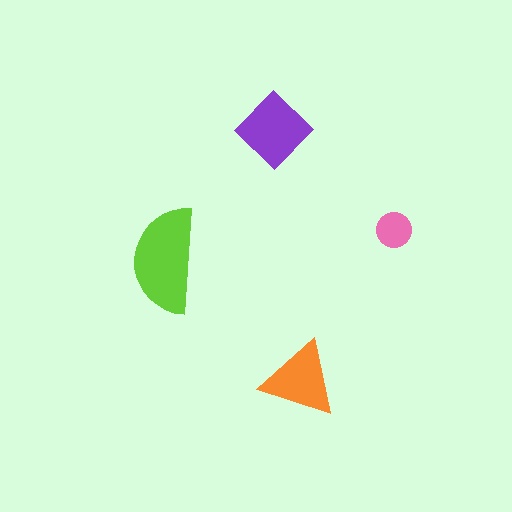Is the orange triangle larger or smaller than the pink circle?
Larger.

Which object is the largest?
The lime semicircle.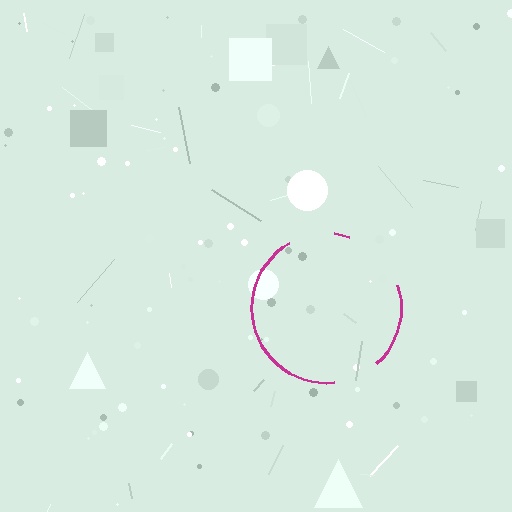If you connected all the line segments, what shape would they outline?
They would outline a circle.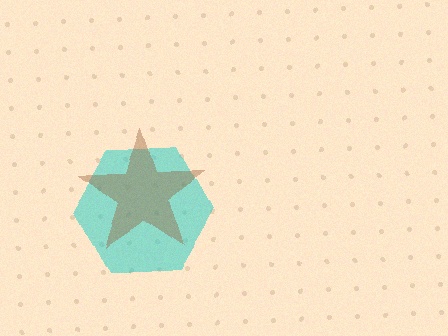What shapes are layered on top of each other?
The layered shapes are: a cyan hexagon, a brown star.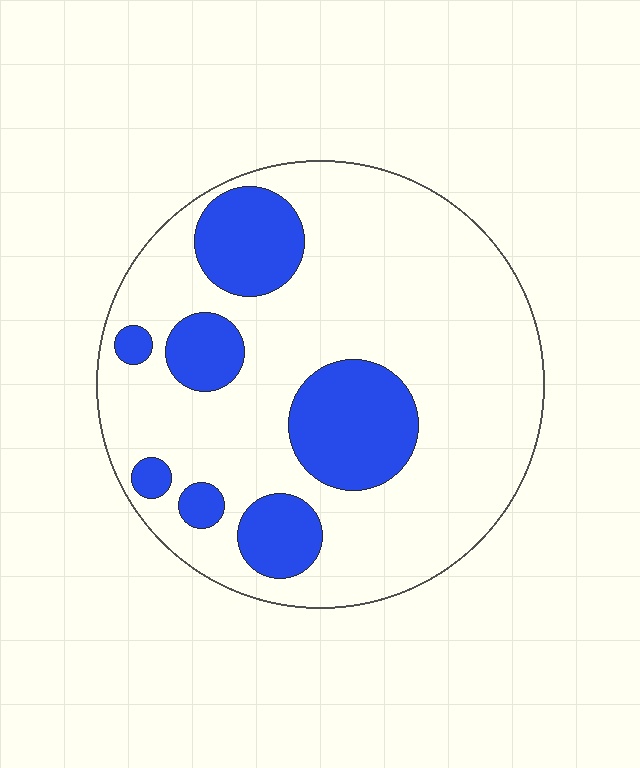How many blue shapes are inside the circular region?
7.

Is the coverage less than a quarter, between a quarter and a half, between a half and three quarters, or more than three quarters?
Less than a quarter.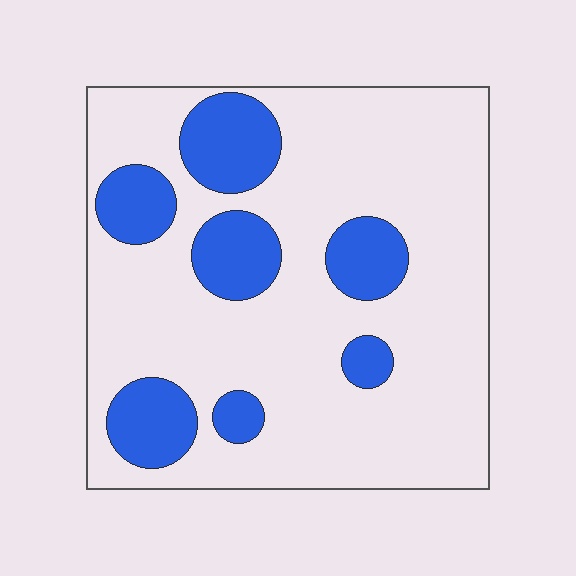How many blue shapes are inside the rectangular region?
7.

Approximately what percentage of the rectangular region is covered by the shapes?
Approximately 20%.